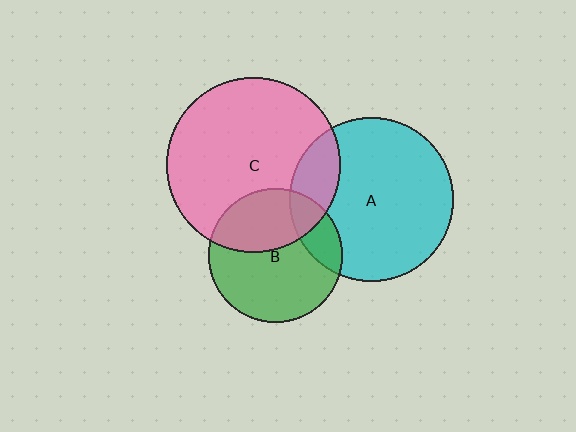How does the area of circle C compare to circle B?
Approximately 1.7 times.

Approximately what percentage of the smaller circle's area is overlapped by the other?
Approximately 35%.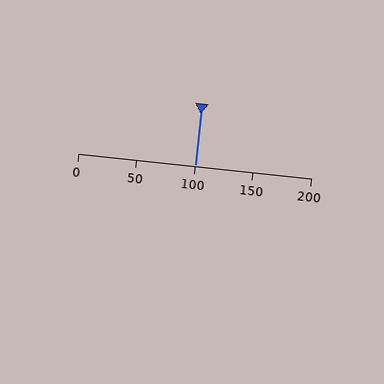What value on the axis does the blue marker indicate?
The marker indicates approximately 100.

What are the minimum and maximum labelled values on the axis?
The axis runs from 0 to 200.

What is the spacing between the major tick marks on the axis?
The major ticks are spaced 50 apart.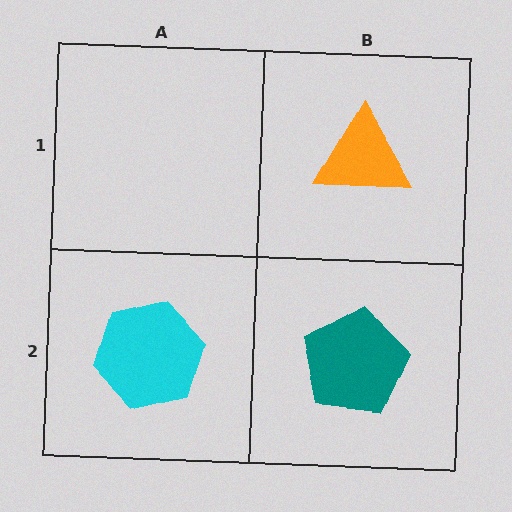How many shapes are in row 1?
1 shape.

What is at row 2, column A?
A cyan hexagon.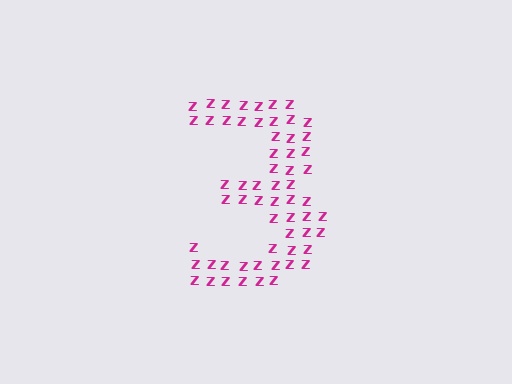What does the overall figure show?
The overall figure shows the digit 3.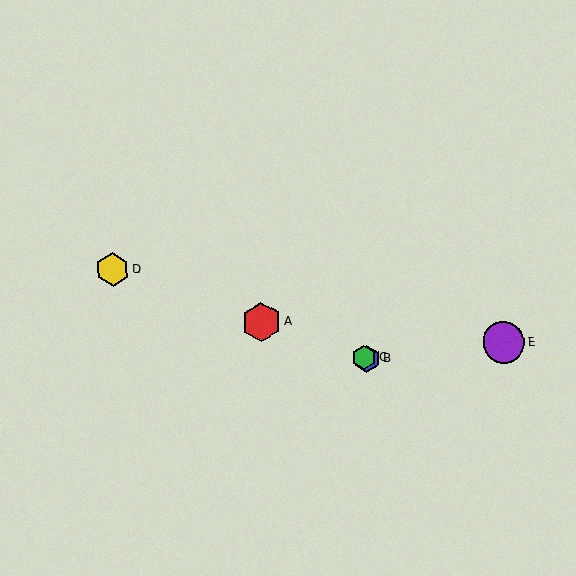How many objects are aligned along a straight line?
4 objects (A, B, C, D) are aligned along a straight line.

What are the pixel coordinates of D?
Object D is at (113, 269).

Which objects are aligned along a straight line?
Objects A, B, C, D are aligned along a straight line.